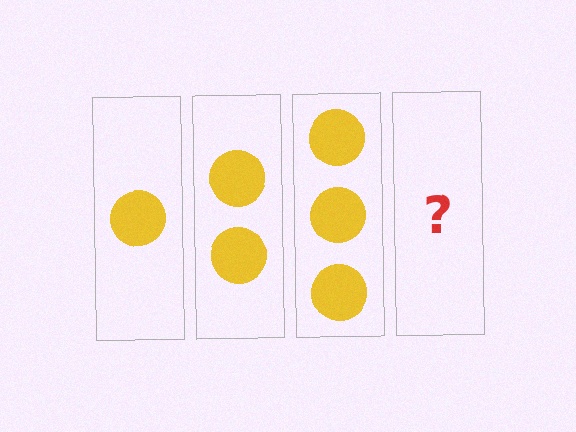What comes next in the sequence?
The next element should be 4 circles.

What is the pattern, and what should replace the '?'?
The pattern is that each step adds one more circle. The '?' should be 4 circles.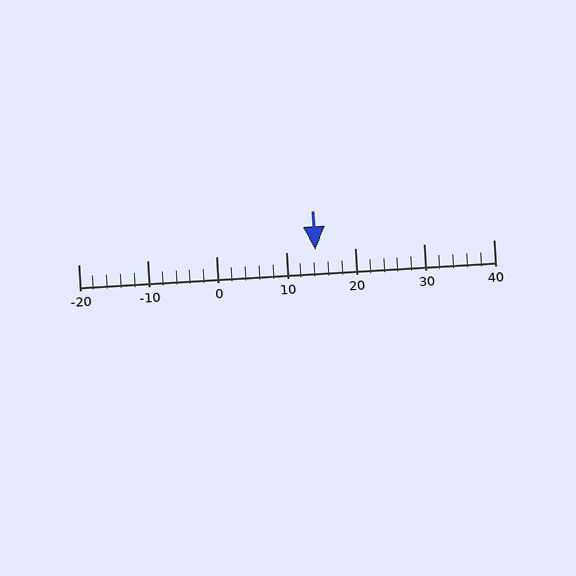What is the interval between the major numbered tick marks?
The major tick marks are spaced 10 units apart.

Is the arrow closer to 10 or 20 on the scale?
The arrow is closer to 10.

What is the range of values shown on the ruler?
The ruler shows values from -20 to 40.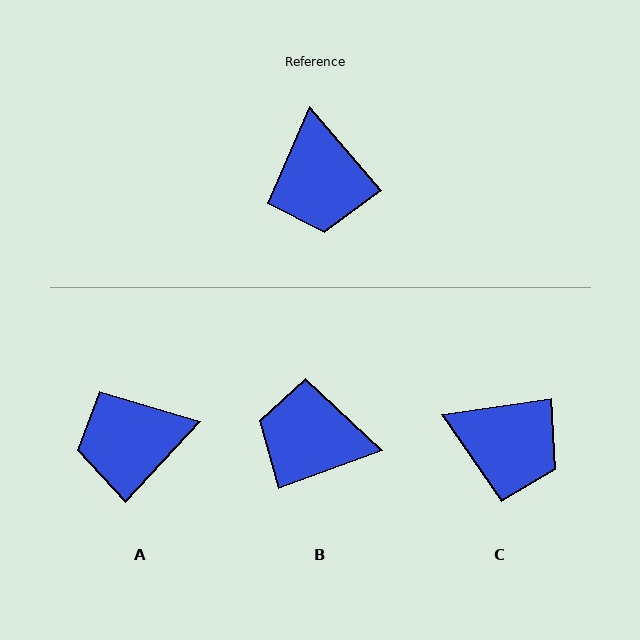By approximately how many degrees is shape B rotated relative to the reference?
Approximately 110 degrees clockwise.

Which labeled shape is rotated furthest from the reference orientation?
B, about 110 degrees away.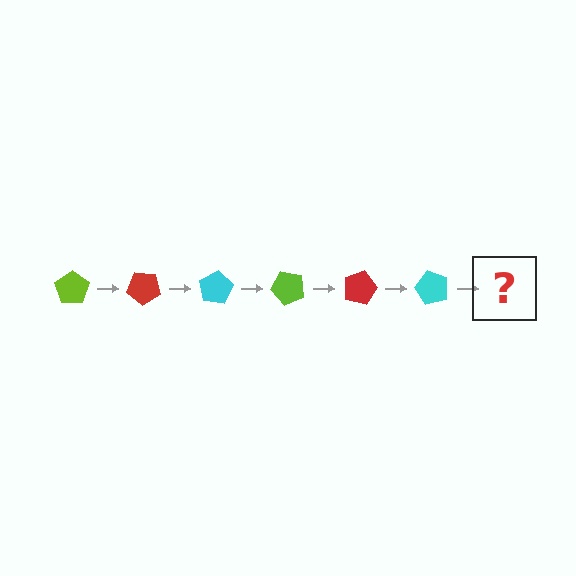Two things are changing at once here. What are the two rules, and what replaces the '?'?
The two rules are that it rotates 40 degrees each step and the color cycles through lime, red, and cyan. The '?' should be a lime pentagon, rotated 240 degrees from the start.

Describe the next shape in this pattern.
It should be a lime pentagon, rotated 240 degrees from the start.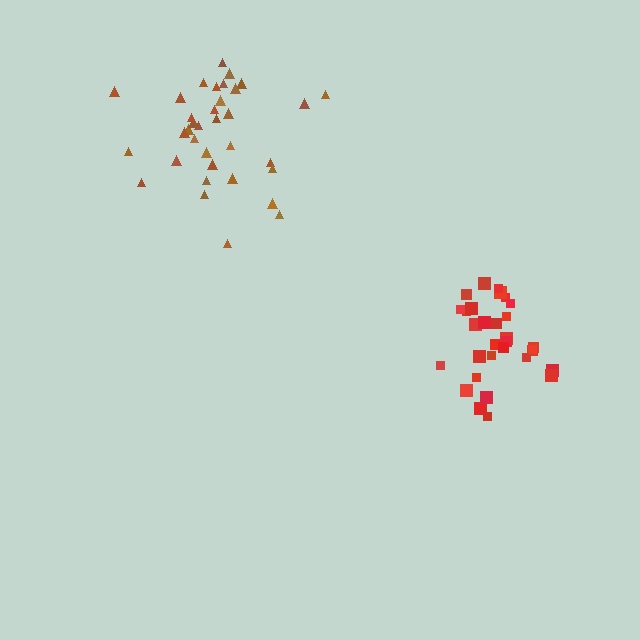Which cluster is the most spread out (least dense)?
Brown.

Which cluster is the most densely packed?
Red.